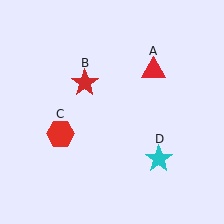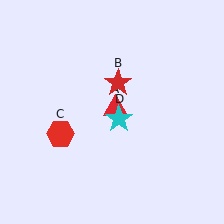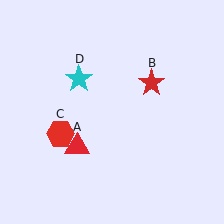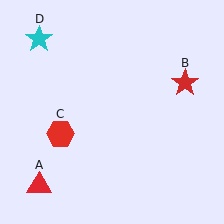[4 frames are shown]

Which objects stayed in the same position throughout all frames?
Red hexagon (object C) remained stationary.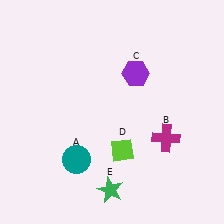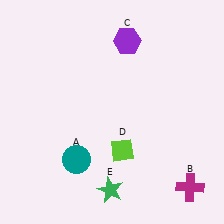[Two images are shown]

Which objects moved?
The objects that moved are: the magenta cross (B), the purple hexagon (C).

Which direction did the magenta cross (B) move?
The magenta cross (B) moved down.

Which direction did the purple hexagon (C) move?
The purple hexagon (C) moved up.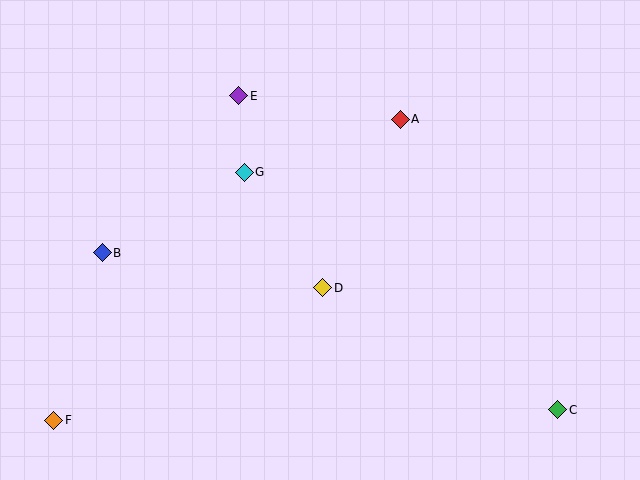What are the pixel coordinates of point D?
Point D is at (323, 288).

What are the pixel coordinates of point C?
Point C is at (558, 410).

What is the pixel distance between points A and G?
The distance between A and G is 165 pixels.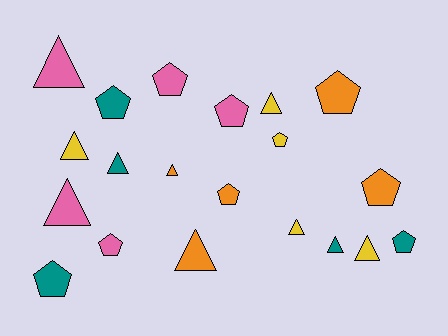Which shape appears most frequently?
Pentagon, with 10 objects.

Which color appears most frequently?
Pink, with 5 objects.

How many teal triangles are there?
There are 2 teal triangles.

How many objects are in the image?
There are 20 objects.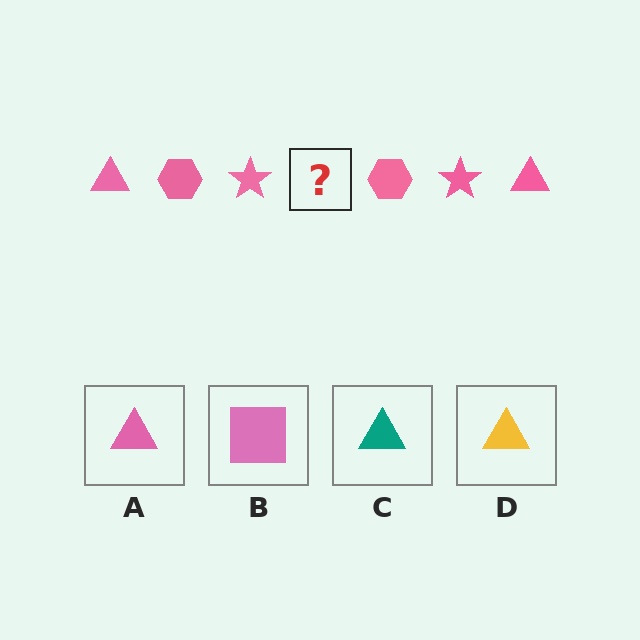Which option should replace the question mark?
Option A.